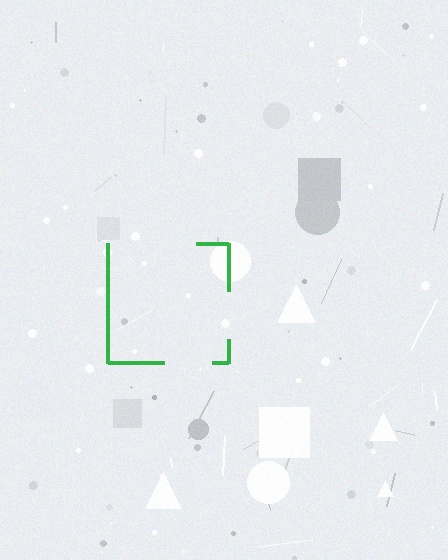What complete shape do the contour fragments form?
The contour fragments form a square.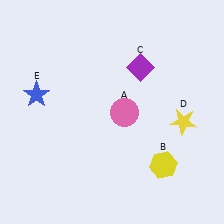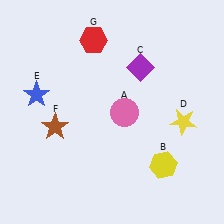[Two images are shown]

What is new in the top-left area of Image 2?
A red hexagon (G) was added in the top-left area of Image 2.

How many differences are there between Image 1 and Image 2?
There are 2 differences between the two images.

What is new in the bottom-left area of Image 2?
A brown star (F) was added in the bottom-left area of Image 2.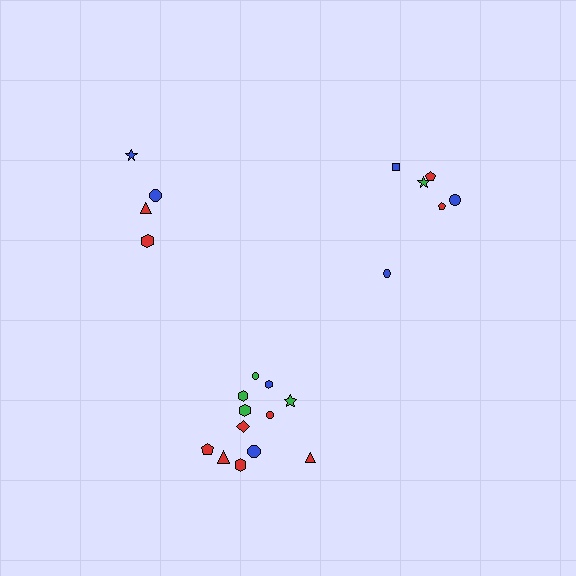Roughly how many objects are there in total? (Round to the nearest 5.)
Roughly 20 objects in total.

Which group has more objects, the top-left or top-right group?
The top-right group.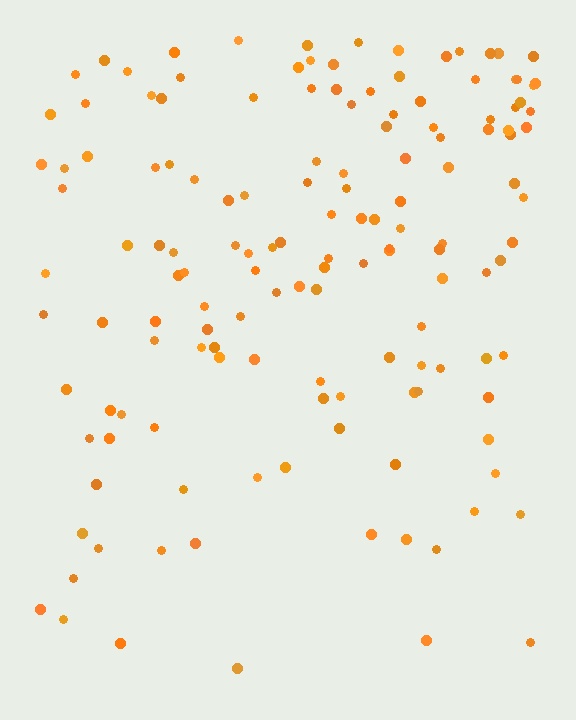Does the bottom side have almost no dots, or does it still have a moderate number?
Still a moderate number, just noticeably fewer than the top.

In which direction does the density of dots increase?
From bottom to top, with the top side densest.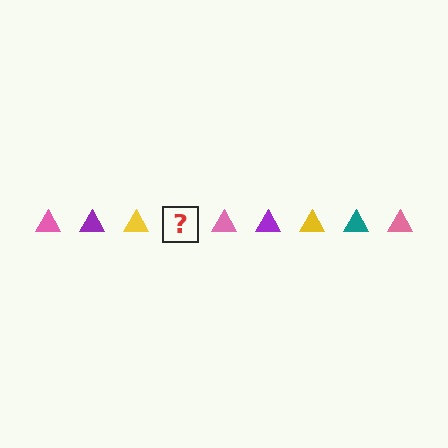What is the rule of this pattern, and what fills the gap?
The rule is that the pattern cycles through pink, purple, yellow, teal triangles. The gap should be filled with a teal triangle.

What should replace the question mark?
The question mark should be replaced with a teal triangle.